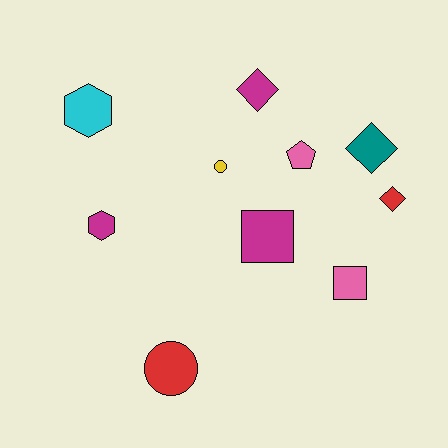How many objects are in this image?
There are 10 objects.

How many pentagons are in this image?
There is 1 pentagon.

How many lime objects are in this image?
There are no lime objects.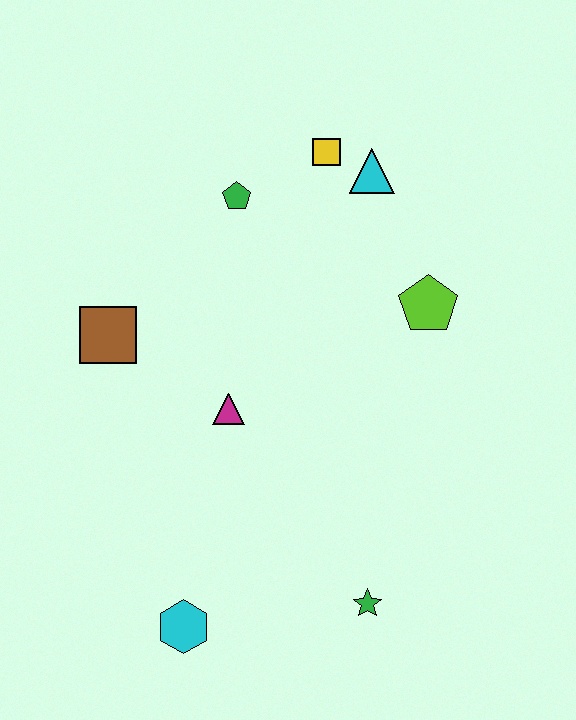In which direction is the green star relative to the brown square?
The green star is below the brown square.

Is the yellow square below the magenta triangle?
No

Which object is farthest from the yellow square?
The cyan hexagon is farthest from the yellow square.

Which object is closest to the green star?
The cyan hexagon is closest to the green star.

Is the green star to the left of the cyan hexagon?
No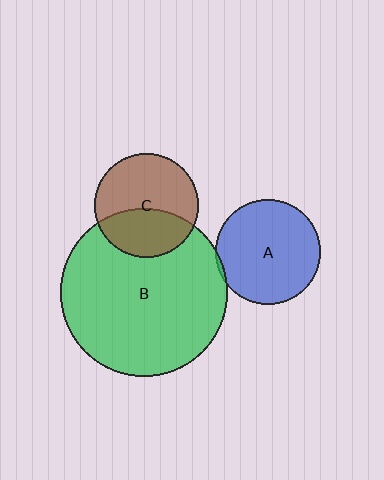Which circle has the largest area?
Circle B (green).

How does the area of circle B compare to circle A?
Approximately 2.6 times.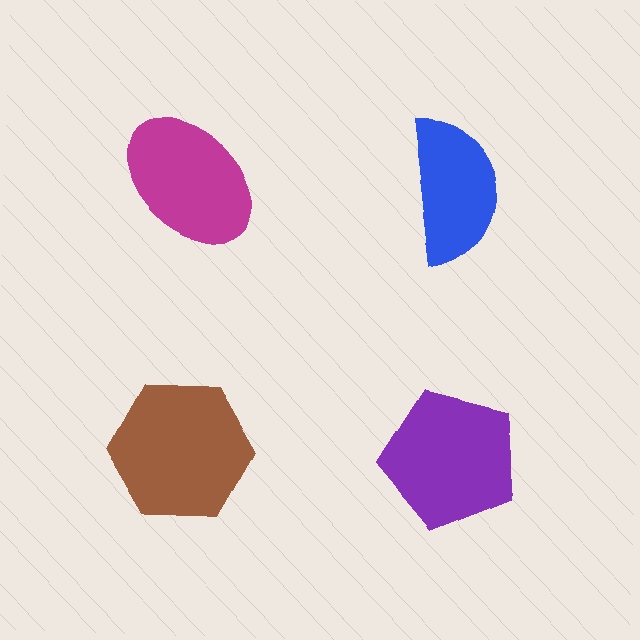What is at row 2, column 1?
A brown hexagon.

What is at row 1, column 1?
A magenta ellipse.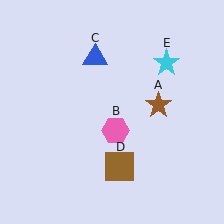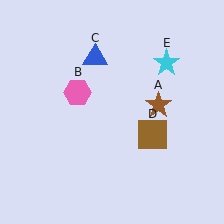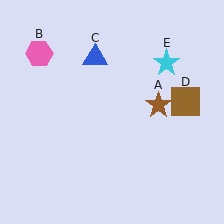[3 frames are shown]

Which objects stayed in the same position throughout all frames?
Brown star (object A) and blue triangle (object C) and cyan star (object E) remained stationary.